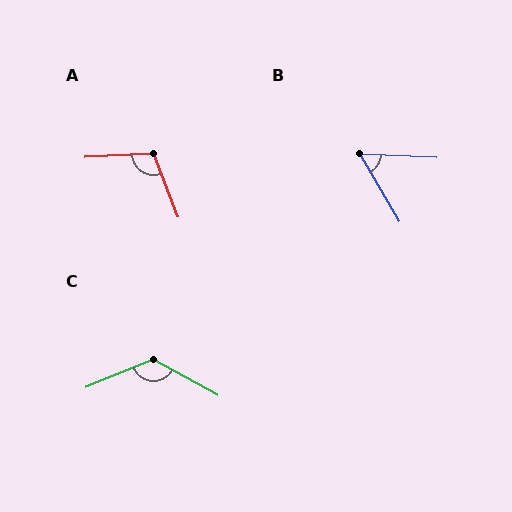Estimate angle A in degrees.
Approximately 108 degrees.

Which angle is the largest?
C, at approximately 129 degrees.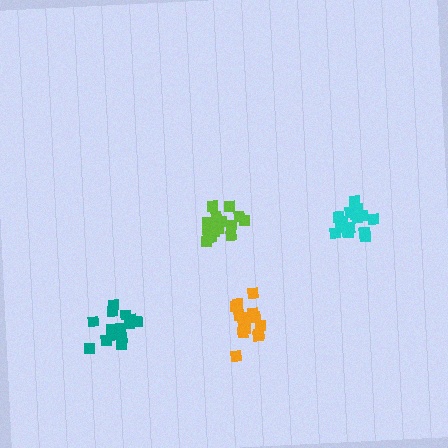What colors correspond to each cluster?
The clusters are colored: cyan, orange, lime, teal.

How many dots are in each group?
Group 1: 18 dots, Group 2: 16 dots, Group 3: 15 dots, Group 4: 16 dots (65 total).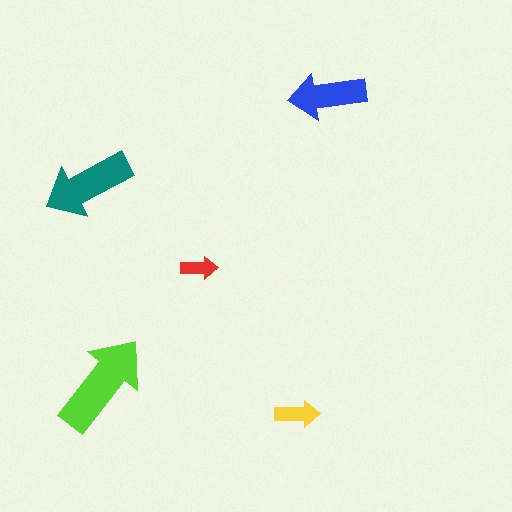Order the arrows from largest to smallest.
the lime one, the teal one, the blue one, the yellow one, the red one.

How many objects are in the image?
There are 5 objects in the image.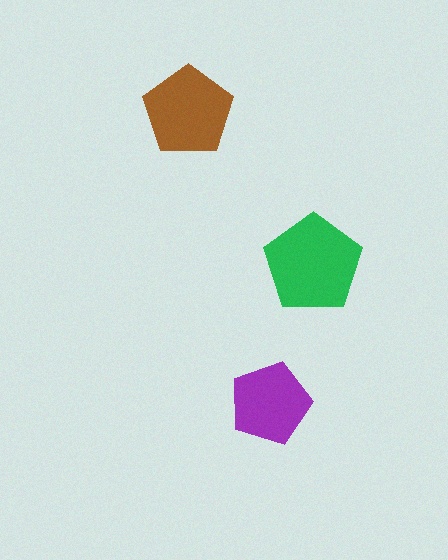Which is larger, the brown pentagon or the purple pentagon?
The brown one.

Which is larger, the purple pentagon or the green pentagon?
The green one.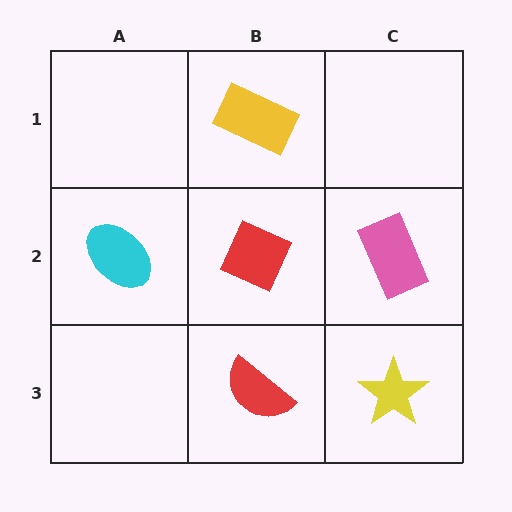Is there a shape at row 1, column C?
No, that cell is empty.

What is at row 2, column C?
A pink rectangle.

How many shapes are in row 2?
3 shapes.